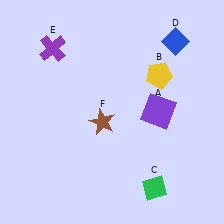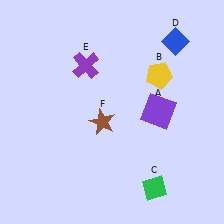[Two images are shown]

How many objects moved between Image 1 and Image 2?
1 object moved between the two images.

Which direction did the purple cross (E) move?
The purple cross (E) moved right.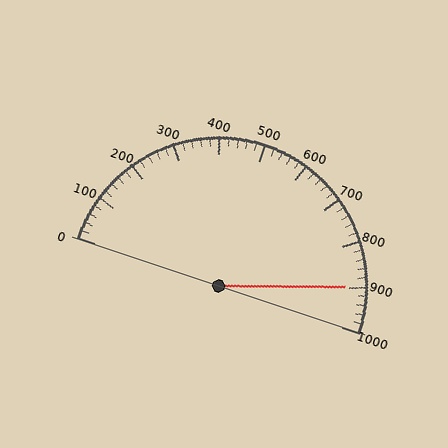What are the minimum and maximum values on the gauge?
The gauge ranges from 0 to 1000.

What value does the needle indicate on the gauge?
The needle indicates approximately 900.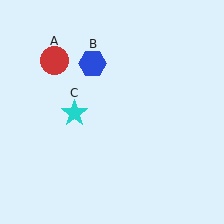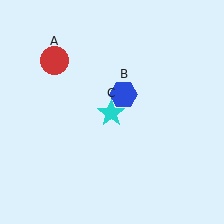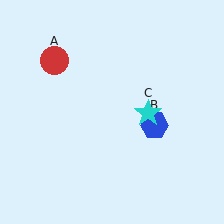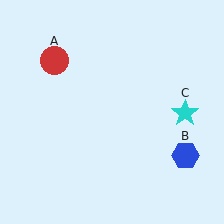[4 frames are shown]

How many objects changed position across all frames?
2 objects changed position: blue hexagon (object B), cyan star (object C).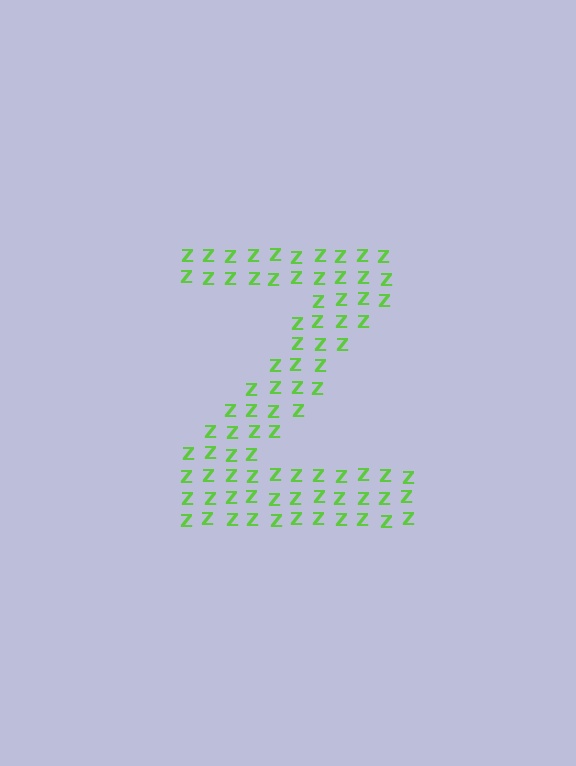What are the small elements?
The small elements are letter Z's.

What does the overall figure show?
The overall figure shows the letter Z.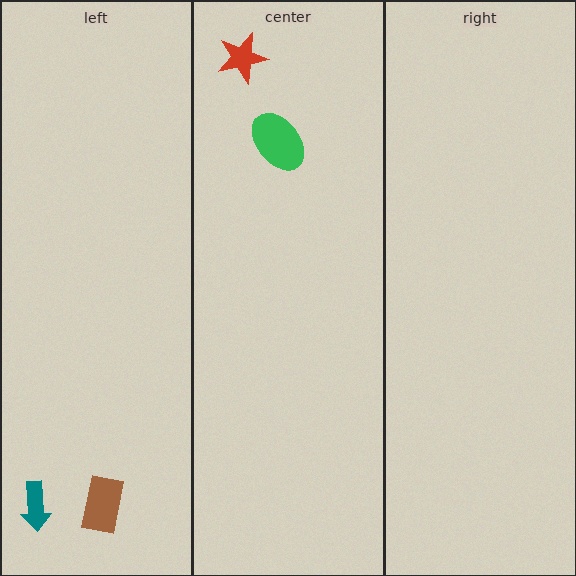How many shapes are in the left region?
2.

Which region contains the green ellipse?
The center region.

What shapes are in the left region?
The brown rectangle, the teal arrow.